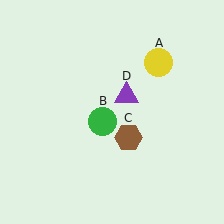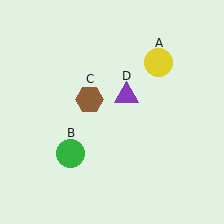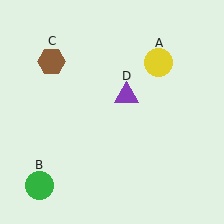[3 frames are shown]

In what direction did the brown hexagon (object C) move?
The brown hexagon (object C) moved up and to the left.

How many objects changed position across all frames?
2 objects changed position: green circle (object B), brown hexagon (object C).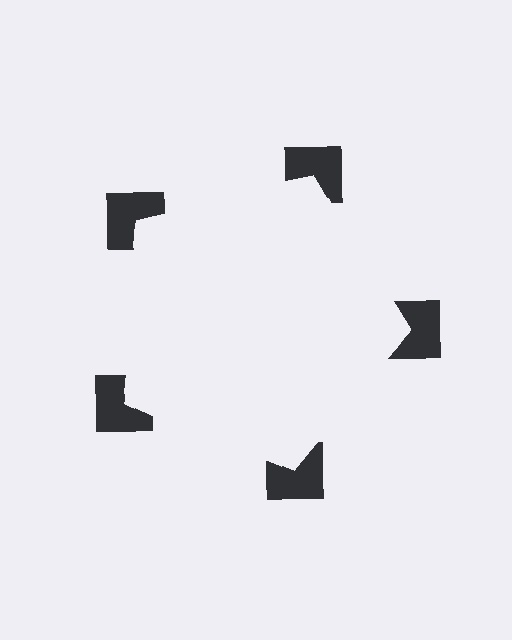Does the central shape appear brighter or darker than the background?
It typically appears slightly brighter than the background, even though no actual brightness change is drawn.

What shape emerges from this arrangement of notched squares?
An illusory pentagon — its edges are inferred from the aligned wedge cuts in the notched squares, not physically drawn.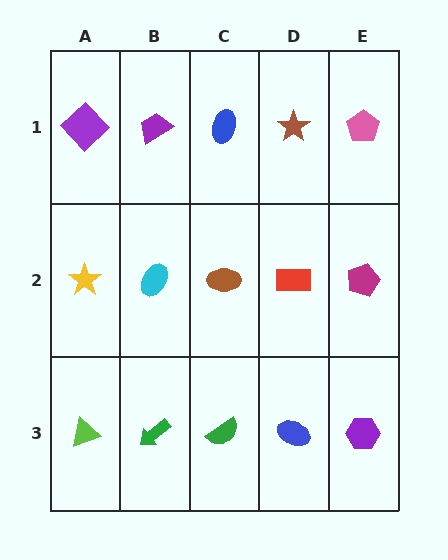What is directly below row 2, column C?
A green semicircle.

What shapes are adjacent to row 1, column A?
A yellow star (row 2, column A), a purple trapezoid (row 1, column B).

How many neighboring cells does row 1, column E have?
2.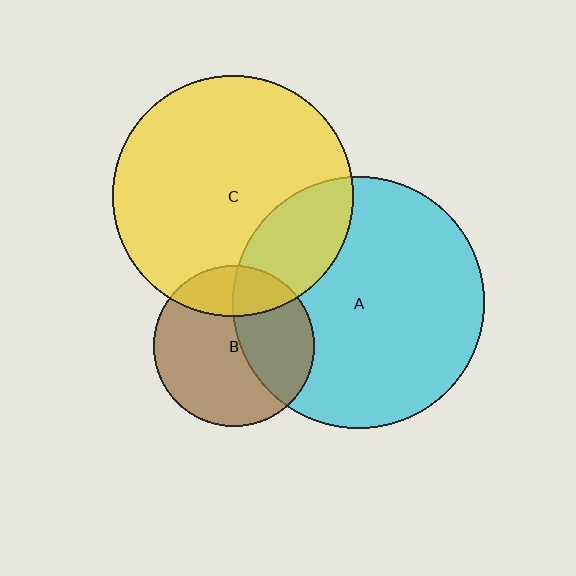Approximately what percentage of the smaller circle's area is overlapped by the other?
Approximately 25%.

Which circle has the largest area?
Circle A (cyan).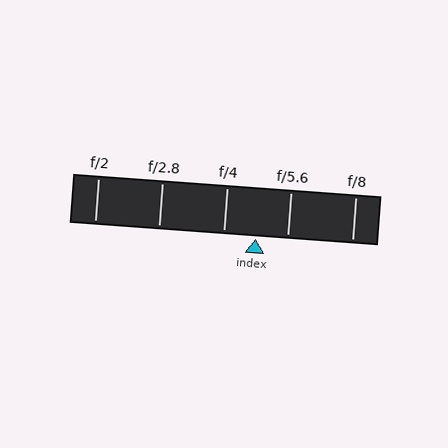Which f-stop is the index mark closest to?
The index mark is closest to f/5.6.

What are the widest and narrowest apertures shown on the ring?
The widest aperture shown is f/2 and the narrowest is f/8.